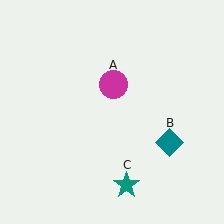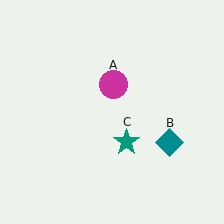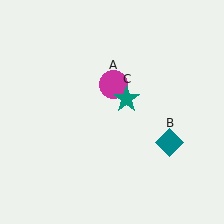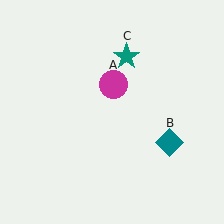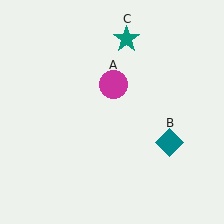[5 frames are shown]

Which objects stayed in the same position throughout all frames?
Magenta circle (object A) and teal diamond (object B) remained stationary.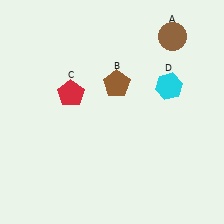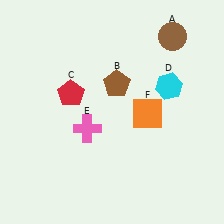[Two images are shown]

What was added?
A pink cross (E), an orange square (F) were added in Image 2.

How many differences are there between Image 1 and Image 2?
There are 2 differences between the two images.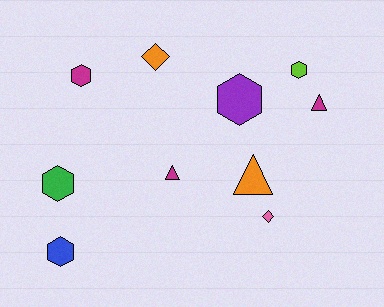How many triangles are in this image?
There are 3 triangles.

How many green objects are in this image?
There is 1 green object.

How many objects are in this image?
There are 10 objects.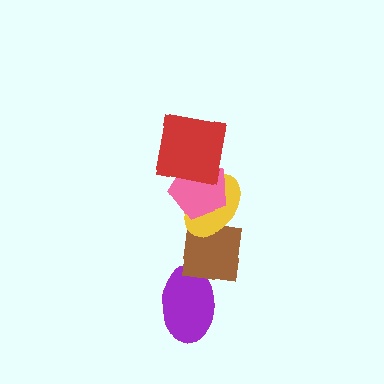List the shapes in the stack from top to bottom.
From top to bottom: the red square, the pink pentagon, the yellow ellipse, the brown square, the purple ellipse.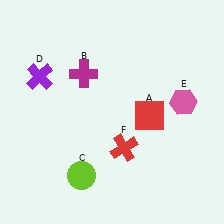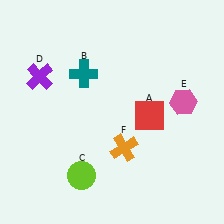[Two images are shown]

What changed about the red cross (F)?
In Image 1, F is red. In Image 2, it changed to orange.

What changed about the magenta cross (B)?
In Image 1, B is magenta. In Image 2, it changed to teal.